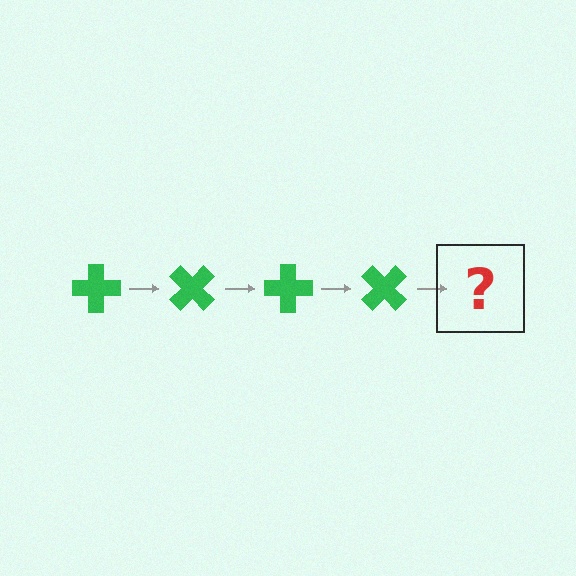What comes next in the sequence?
The next element should be a green cross rotated 180 degrees.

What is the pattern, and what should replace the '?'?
The pattern is that the cross rotates 45 degrees each step. The '?' should be a green cross rotated 180 degrees.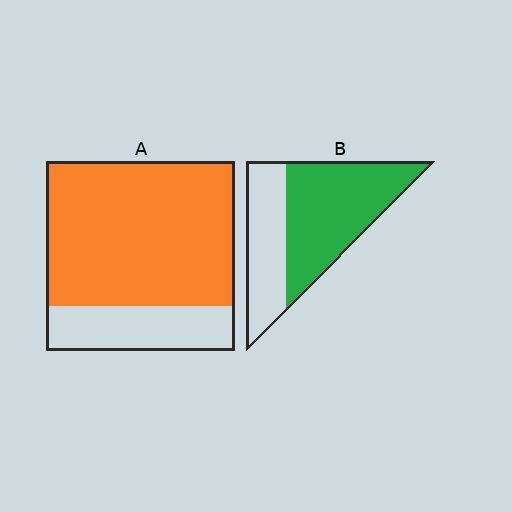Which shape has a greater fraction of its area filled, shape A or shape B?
Shape A.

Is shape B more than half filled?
Yes.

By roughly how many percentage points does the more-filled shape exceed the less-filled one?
By roughly 15 percentage points (A over B).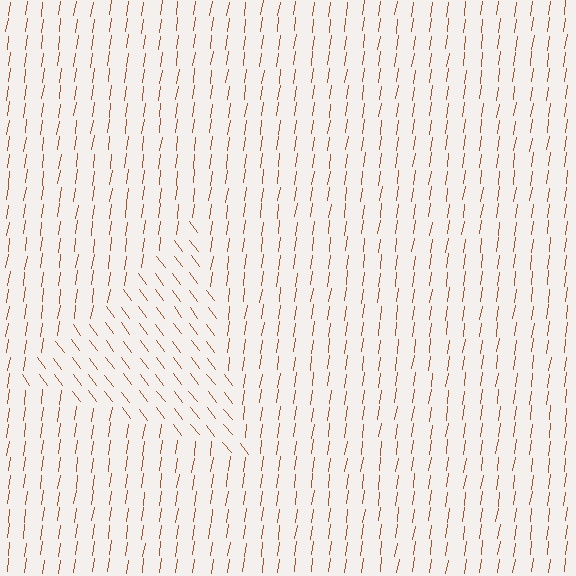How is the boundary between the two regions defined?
The boundary is defined purely by a change in line orientation (approximately 45 degrees difference). All lines are the same color and thickness.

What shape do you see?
I see a triangle.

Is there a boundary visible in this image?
Yes, there is a texture boundary formed by a change in line orientation.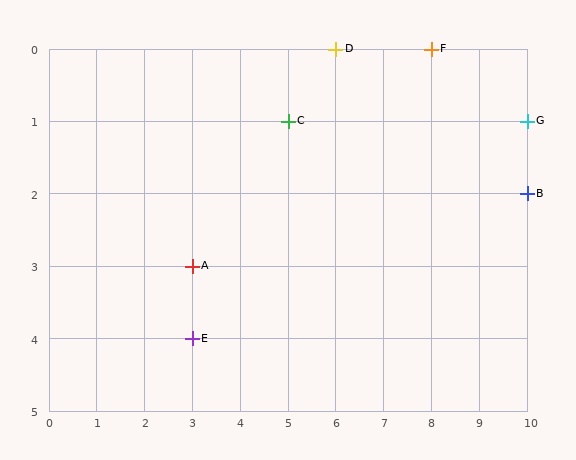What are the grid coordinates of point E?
Point E is at grid coordinates (3, 4).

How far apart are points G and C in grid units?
Points G and C are 5 columns apart.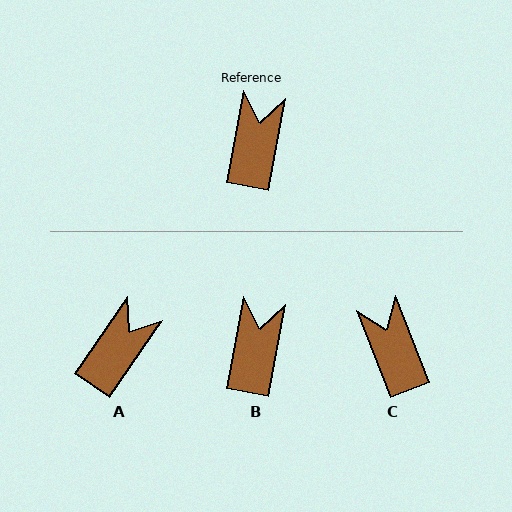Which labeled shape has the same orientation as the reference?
B.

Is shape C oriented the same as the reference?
No, it is off by about 32 degrees.